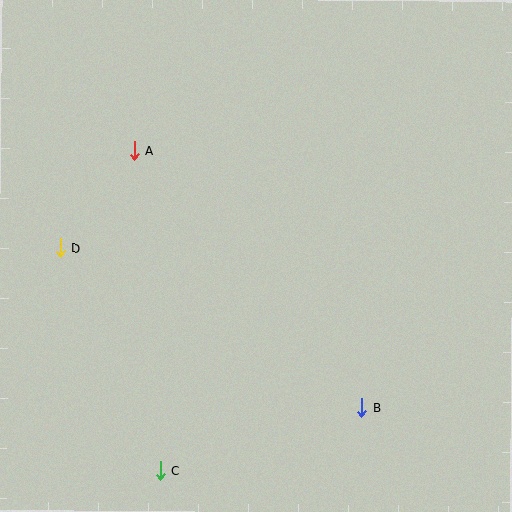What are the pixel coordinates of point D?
Point D is at (60, 248).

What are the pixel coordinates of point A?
Point A is at (134, 151).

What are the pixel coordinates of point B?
Point B is at (362, 407).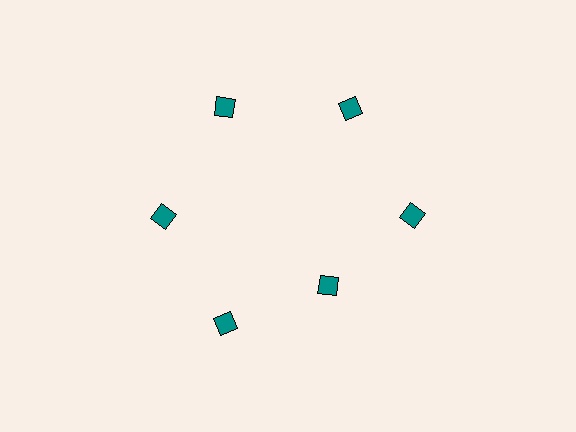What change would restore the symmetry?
The symmetry would be restored by moving it outward, back onto the ring so that all 6 diamonds sit at equal angles and equal distance from the center.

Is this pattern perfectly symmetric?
No. The 6 teal diamonds are arranged in a ring, but one element near the 5 o'clock position is pulled inward toward the center, breaking the 6-fold rotational symmetry.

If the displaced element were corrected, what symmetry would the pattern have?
It would have 6-fold rotational symmetry — the pattern would map onto itself every 60 degrees.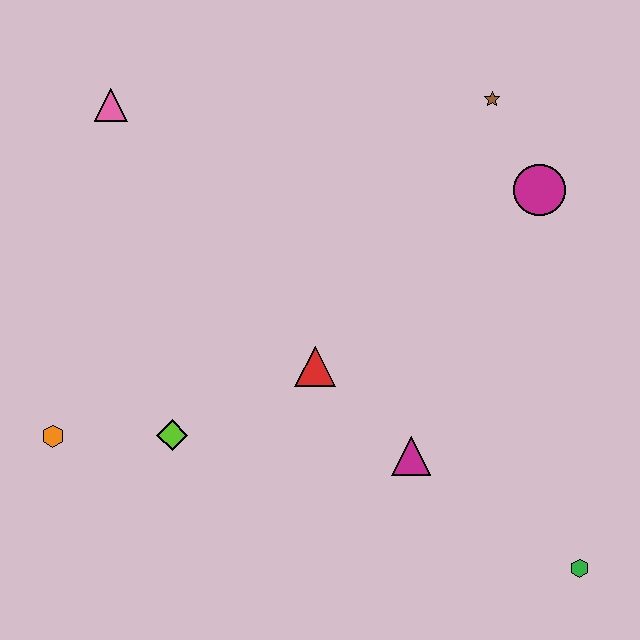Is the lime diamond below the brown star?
Yes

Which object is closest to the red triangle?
The magenta triangle is closest to the red triangle.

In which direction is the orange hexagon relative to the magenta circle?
The orange hexagon is to the left of the magenta circle.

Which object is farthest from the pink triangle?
The green hexagon is farthest from the pink triangle.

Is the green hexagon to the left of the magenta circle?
No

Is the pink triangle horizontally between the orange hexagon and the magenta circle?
Yes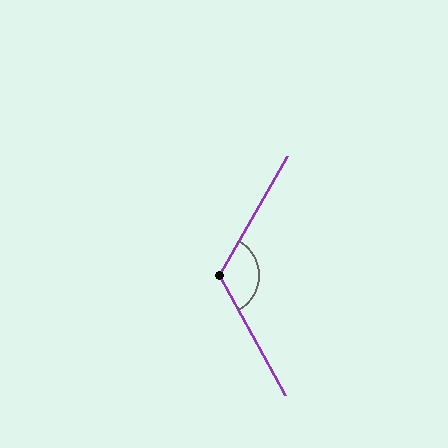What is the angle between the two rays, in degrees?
Approximately 121 degrees.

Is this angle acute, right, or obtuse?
It is obtuse.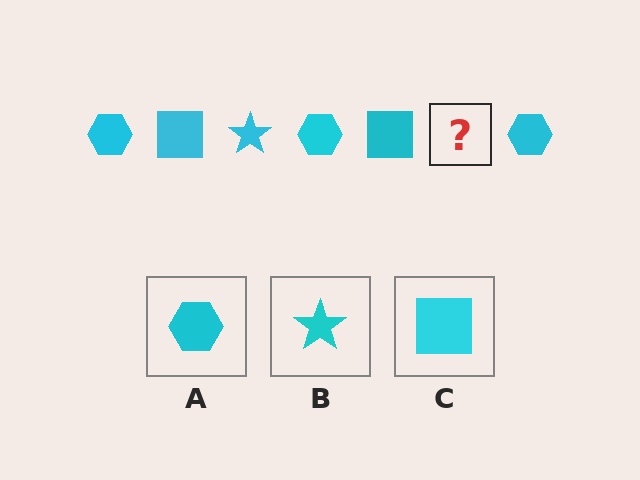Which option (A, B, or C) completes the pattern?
B.